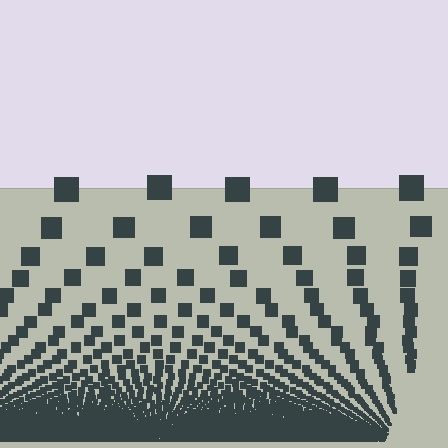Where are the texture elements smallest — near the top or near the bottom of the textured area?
Near the bottom.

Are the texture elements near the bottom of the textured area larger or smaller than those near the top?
Smaller. The gradient is inverted — elements near the bottom are smaller and denser.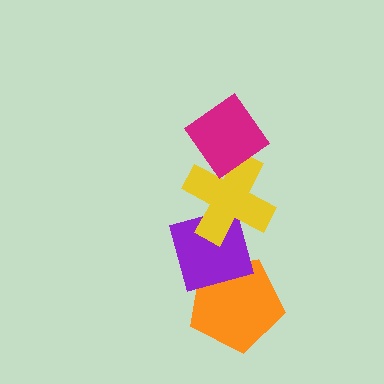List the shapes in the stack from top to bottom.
From top to bottom: the magenta diamond, the yellow cross, the purple diamond, the orange pentagon.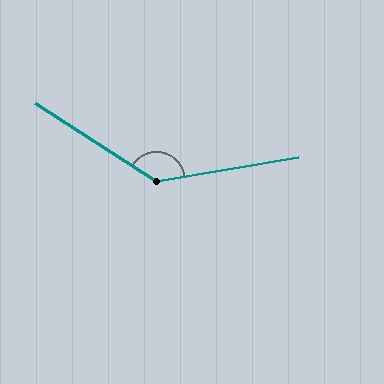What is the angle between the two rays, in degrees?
Approximately 138 degrees.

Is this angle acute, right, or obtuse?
It is obtuse.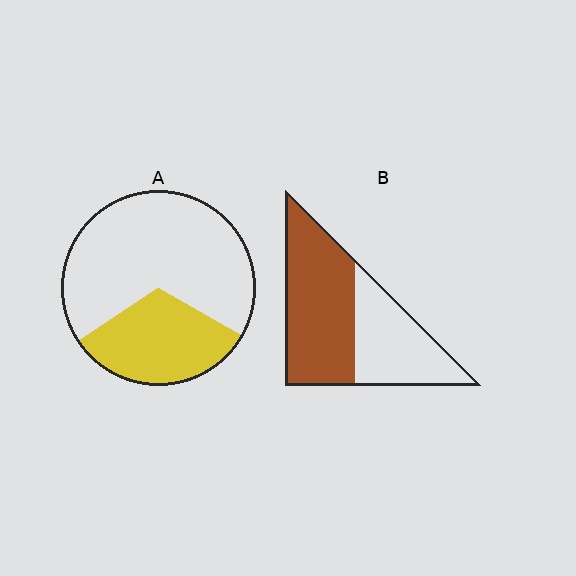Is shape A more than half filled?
No.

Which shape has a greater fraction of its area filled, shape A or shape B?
Shape B.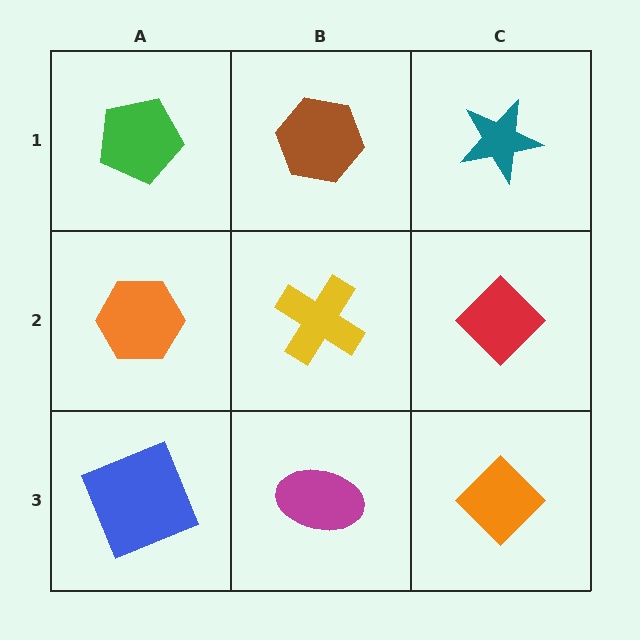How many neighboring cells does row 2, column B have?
4.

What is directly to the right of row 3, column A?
A magenta ellipse.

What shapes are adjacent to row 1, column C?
A red diamond (row 2, column C), a brown hexagon (row 1, column B).